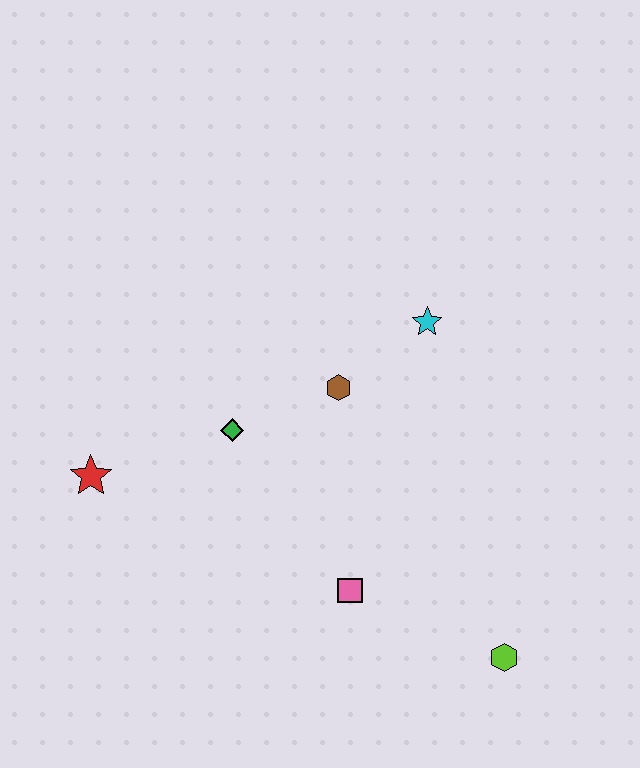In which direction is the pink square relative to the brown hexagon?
The pink square is below the brown hexagon.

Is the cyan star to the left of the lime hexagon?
Yes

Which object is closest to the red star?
The green diamond is closest to the red star.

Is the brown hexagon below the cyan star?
Yes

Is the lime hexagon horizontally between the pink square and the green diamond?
No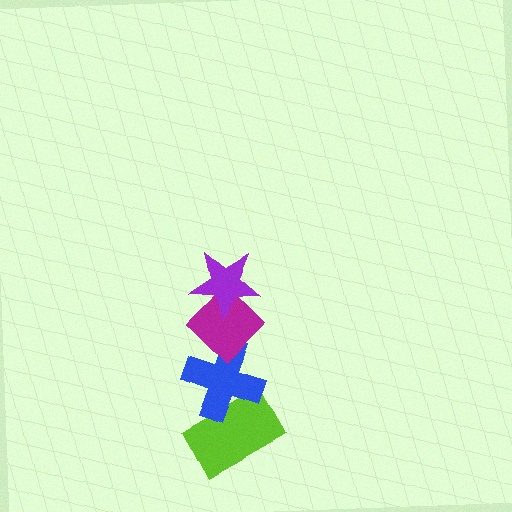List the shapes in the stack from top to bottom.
From top to bottom: the purple star, the magenta diamond, the blue cross, the lime rectangle.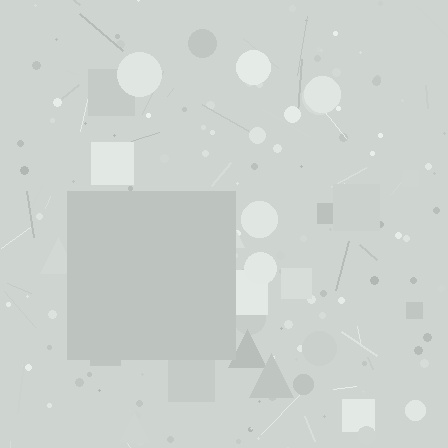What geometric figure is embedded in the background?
A square is embedded in the background.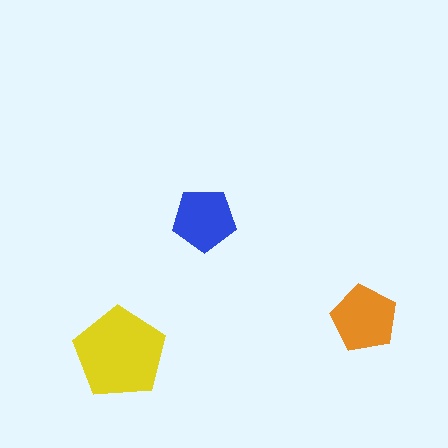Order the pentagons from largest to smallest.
the yellow one, the orange one, the blue one.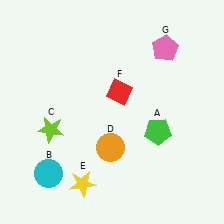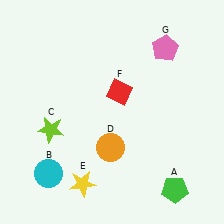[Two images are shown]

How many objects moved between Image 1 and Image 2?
1 object moved between the two images.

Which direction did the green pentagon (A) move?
The green pentagon (A) moved down.